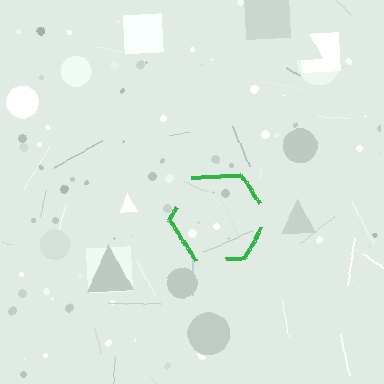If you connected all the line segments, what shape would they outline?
They would outline a hexagon.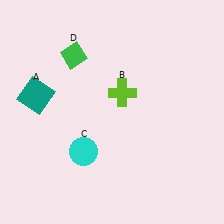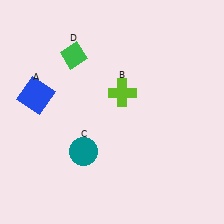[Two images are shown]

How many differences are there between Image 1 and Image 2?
There are 2 differences between the two images.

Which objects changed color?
A changed from teal to blue. C changed from cyan to teal.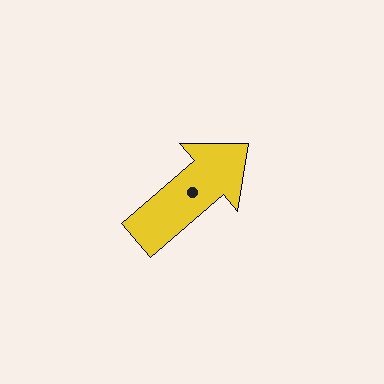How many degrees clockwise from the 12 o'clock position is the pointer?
Approximately 49 degrees.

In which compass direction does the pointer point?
Northeast.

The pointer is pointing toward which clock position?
Roughly 2 o'clock.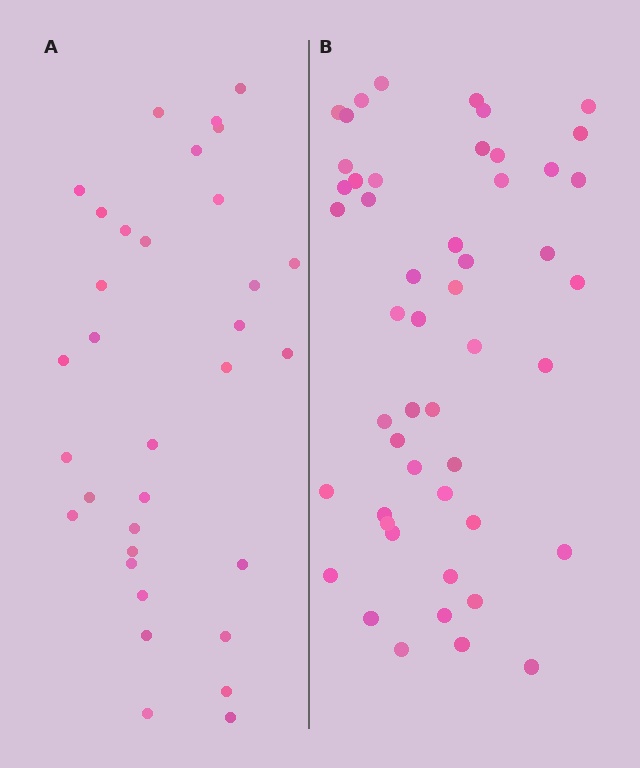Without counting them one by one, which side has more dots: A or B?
Region B (the right region) has more dots.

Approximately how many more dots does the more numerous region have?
Region B has approximately 15 more dots than region A.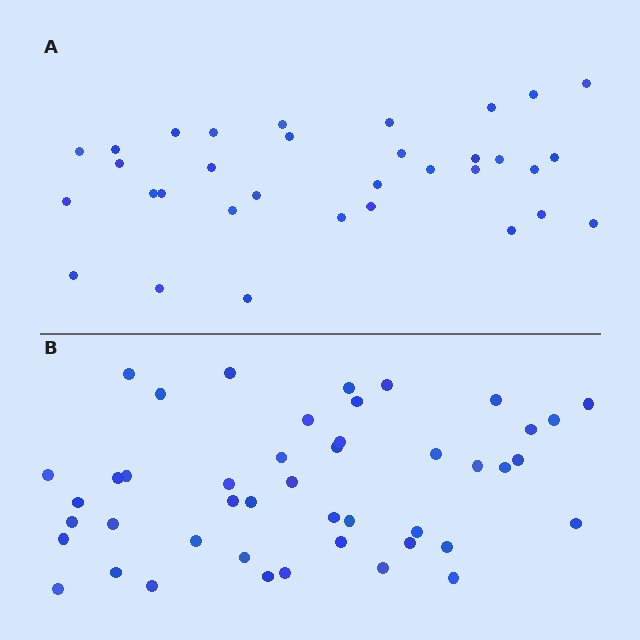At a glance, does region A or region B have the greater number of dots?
Region B (the bottom region) has more dots.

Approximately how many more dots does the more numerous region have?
Region B has roughly 12 or so more dots than region A.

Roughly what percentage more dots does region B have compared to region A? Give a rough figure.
About 35% more.